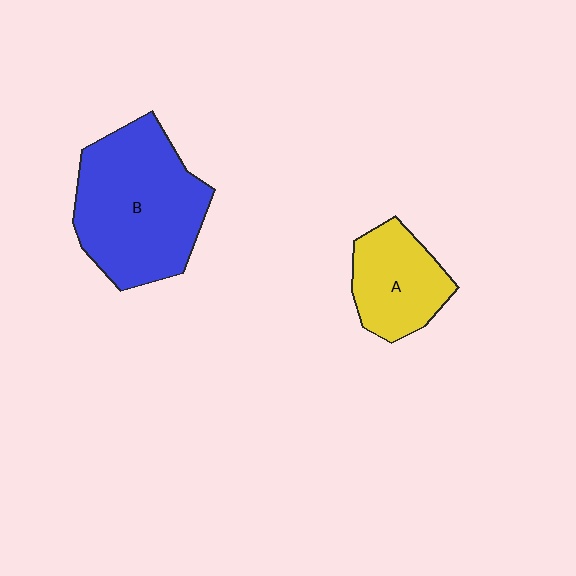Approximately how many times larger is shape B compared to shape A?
Approximately 1.9 times.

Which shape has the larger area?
Shape B (blue).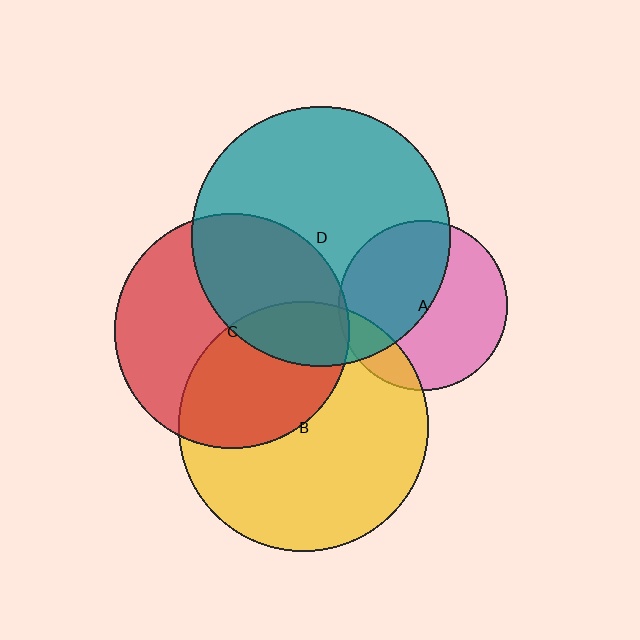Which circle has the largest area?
Circle D (teal).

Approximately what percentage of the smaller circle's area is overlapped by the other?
Approximately 40%.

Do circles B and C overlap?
Yes.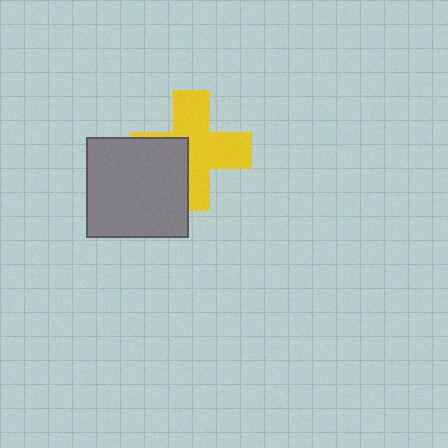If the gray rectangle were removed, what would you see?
You would see the complete yellow cross.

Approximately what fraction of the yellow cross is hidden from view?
Roughly 33% of the yellow cross is hidden behind the gray rectangle.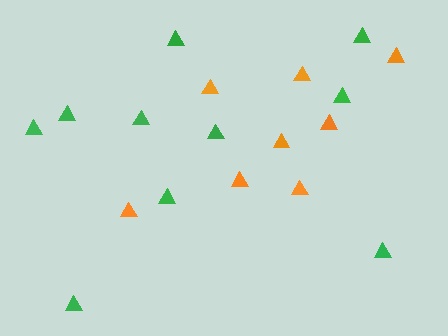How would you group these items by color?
There are 2 groups: one group of green triangles (10) and one group of orange triangles (8).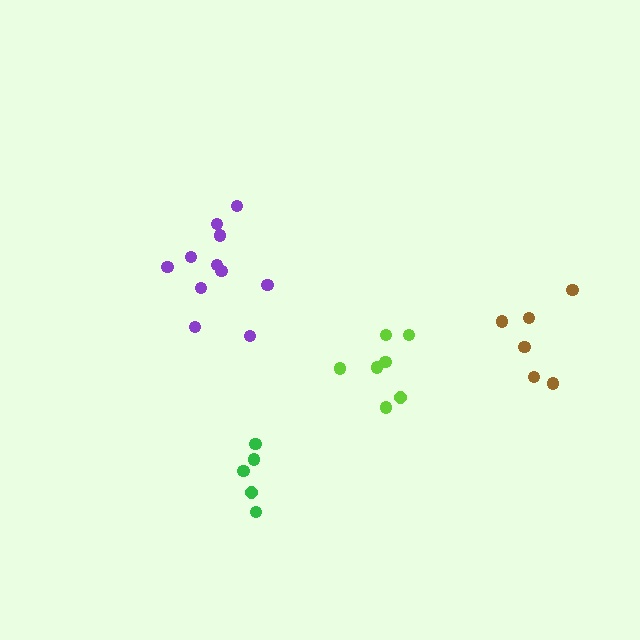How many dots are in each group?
Group 1: 5 dots, Group 2: 11 dots, Group 3: 7 dots, Group 4: 6 dots (29 total).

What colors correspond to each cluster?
The clusters are colored: green, purple, lime, brown.